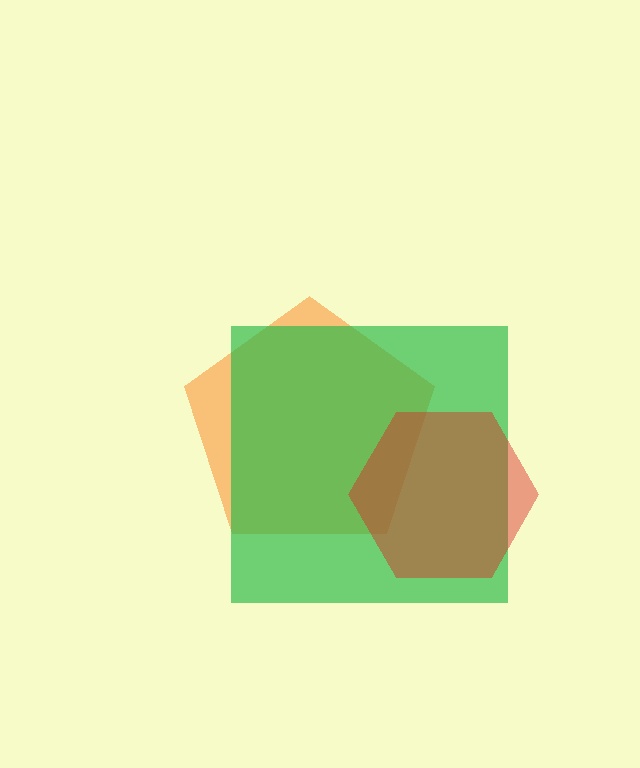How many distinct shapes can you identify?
There are 3 distinct shapes: an orange pentagon, a green square, a red hexagon.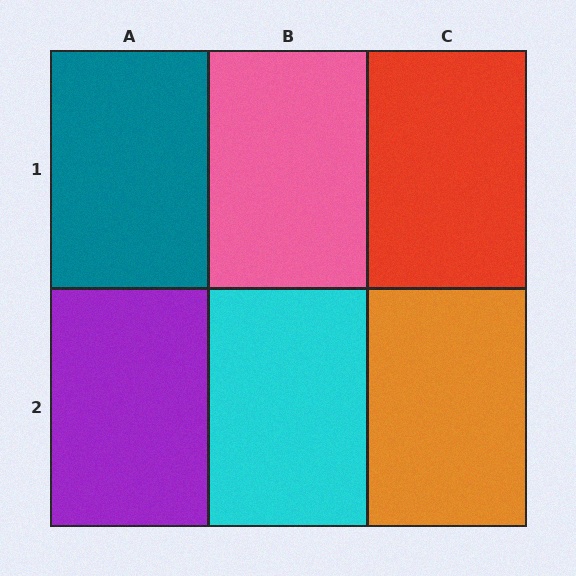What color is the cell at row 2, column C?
Orange.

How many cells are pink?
1 cell is pink.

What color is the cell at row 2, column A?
Purple.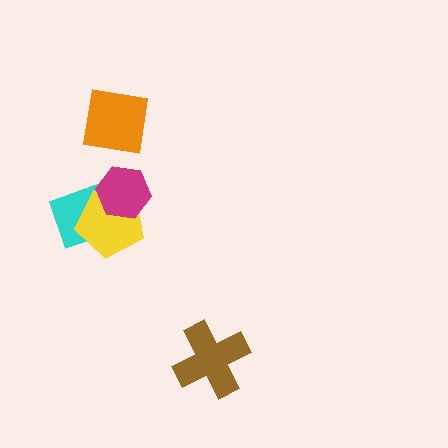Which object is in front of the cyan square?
The yellow pentagon is in front of the cyan square.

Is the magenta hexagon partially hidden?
No, no other shape covers it.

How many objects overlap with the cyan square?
1 object overlaps with the cyan square.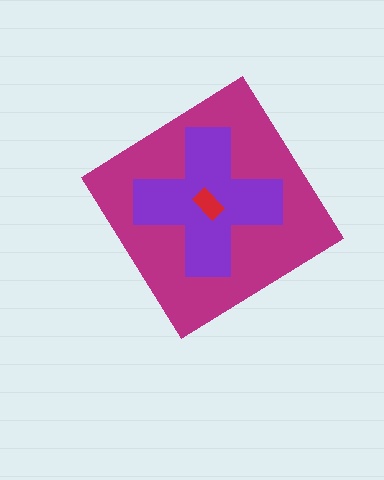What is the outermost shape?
The magenta diamond.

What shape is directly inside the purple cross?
The red rectangle.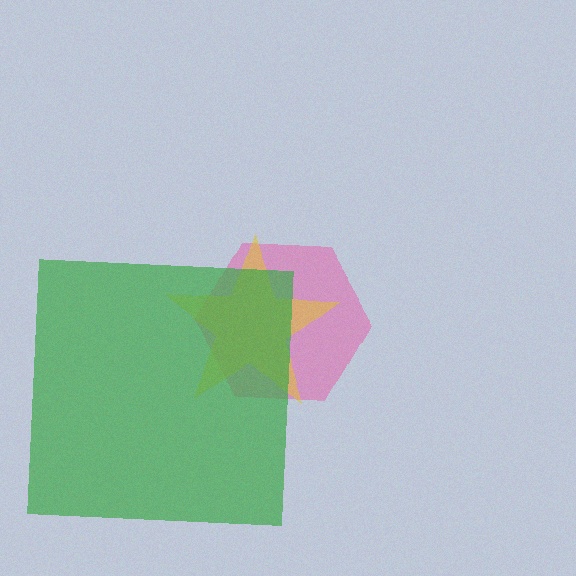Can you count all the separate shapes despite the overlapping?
Yes, there are 3 separate shapes.